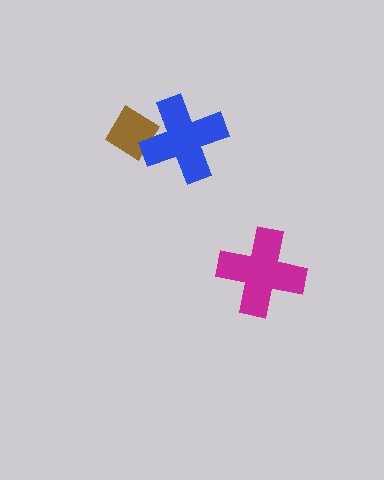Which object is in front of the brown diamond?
The blue cross is in front of the brown diamond.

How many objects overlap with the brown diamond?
1 object overlaps with the brown diamond.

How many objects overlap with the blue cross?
1 object overlaps with the blue cross.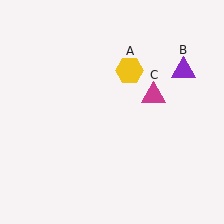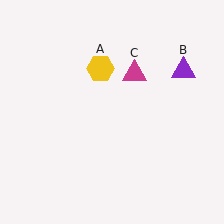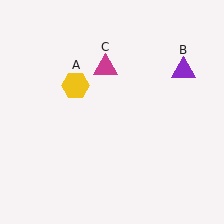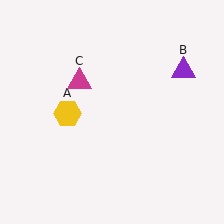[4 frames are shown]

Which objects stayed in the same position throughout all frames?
Purple triangle (object B) remained stationary.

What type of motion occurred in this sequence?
The yellow hexagon (object A), magenta triangle (object C) rotated counterclockwise around the center of the scene.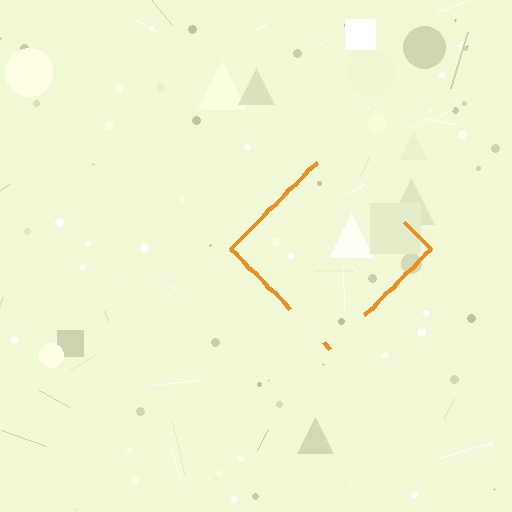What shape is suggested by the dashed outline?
The dashed outline suggests a diamond.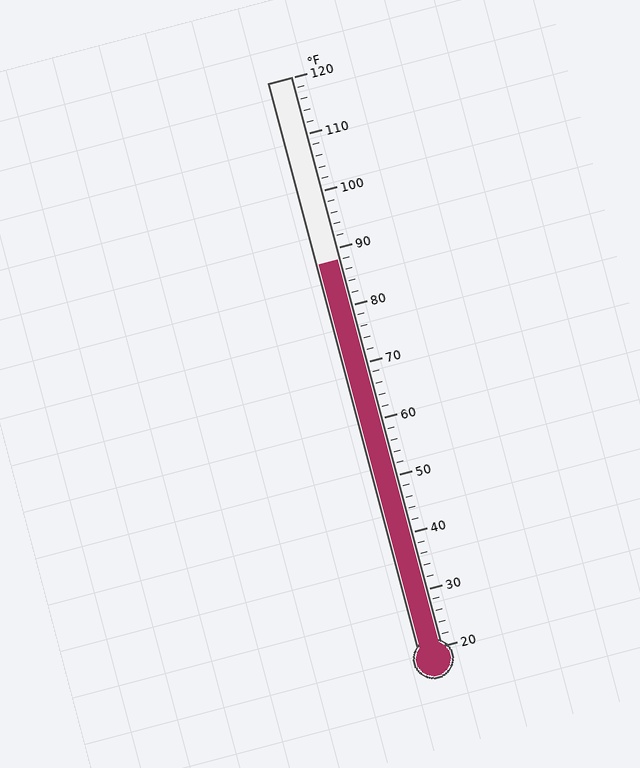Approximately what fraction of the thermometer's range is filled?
The thermometer is filled to approximately 70% of its range.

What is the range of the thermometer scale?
The thermometer scale ranges from 20°F to 120°F.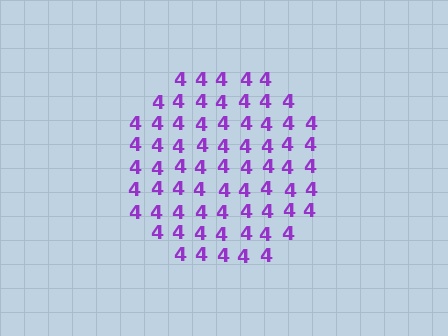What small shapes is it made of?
It is made of small digit 4's.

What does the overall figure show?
The overall figure shows a circle.